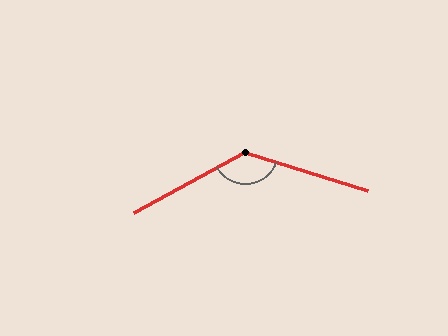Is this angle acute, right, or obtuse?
It is obtuse.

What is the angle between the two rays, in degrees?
Approximately 134 degrees.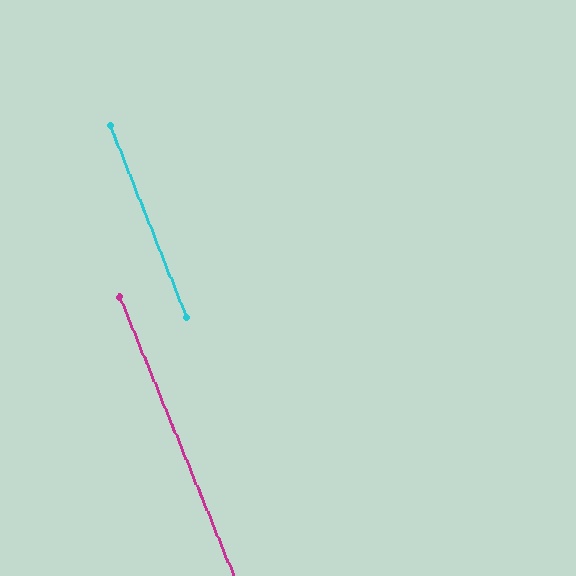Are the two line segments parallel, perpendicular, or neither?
Parallel — their directions differ by only 0.4°.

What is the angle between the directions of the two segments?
Approximately 0 degrees.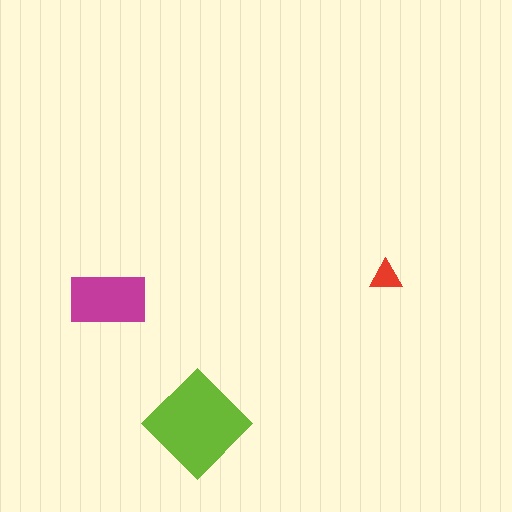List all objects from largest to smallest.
The lime diamond, the magenta rectangle, the red triangle.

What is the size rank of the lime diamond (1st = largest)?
1st.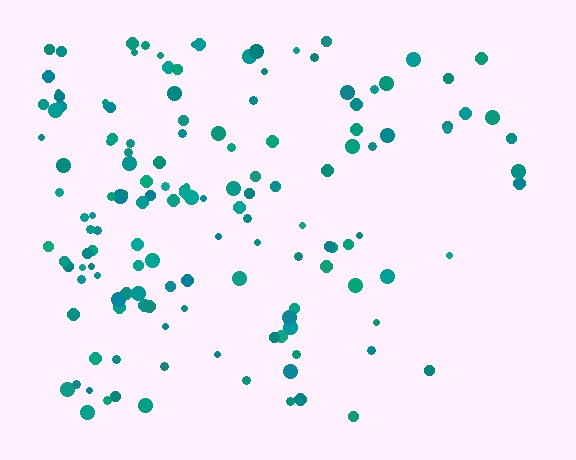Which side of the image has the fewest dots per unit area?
The right.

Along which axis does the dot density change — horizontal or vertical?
Horizontal.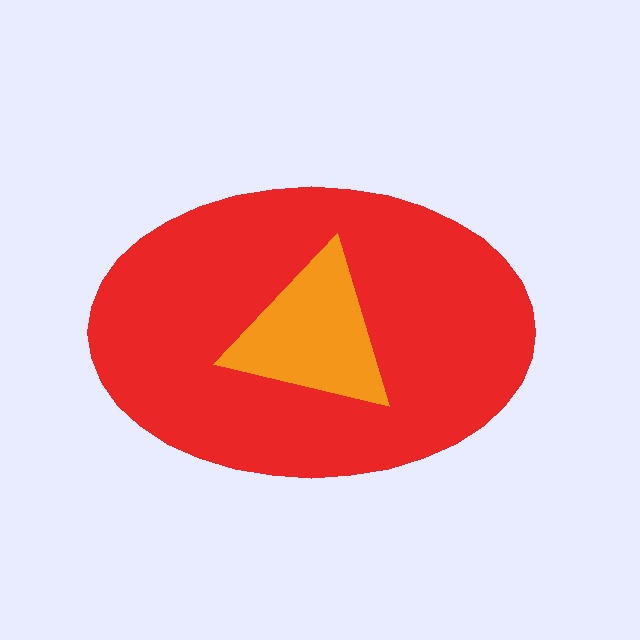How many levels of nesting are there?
2.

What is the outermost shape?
The red ellipse.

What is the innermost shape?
The orange triangle.